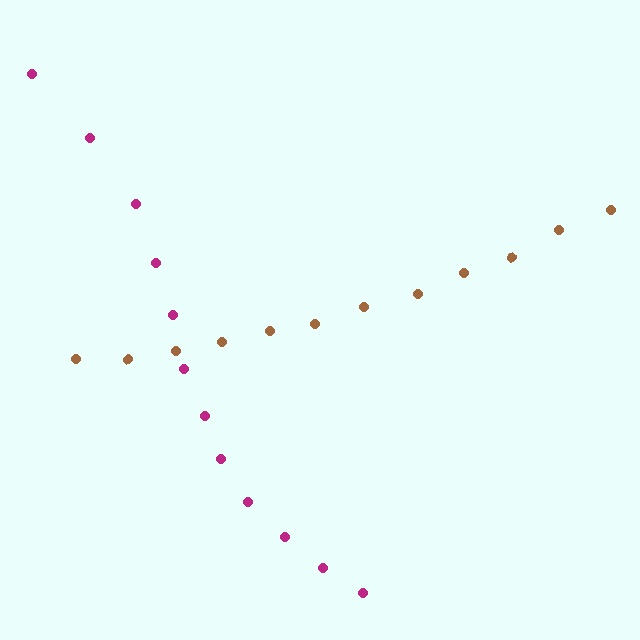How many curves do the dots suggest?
There are 2 distinct paths.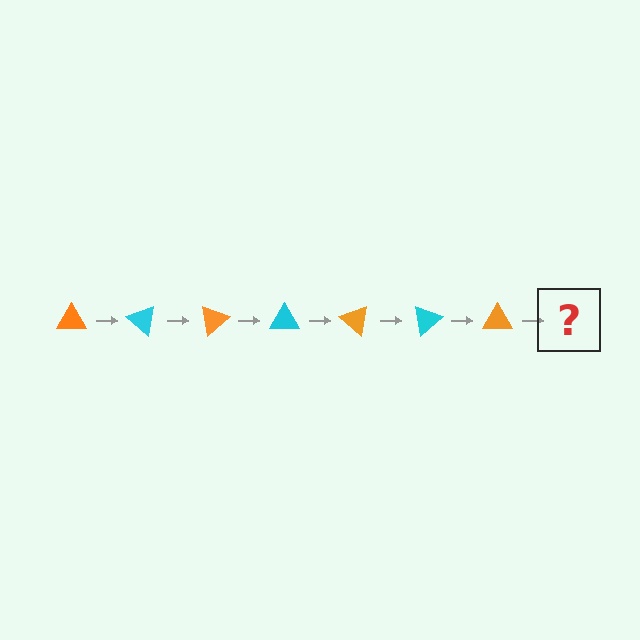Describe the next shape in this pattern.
It should be a cyan triangle, rotated 280 degrees from the start.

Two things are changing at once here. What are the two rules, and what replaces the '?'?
The two rules are that it rotates 40 degrees each step and the color cycles through orange and cyan. The '?' should be a cyan triangle, rotated 280 degrees from the start.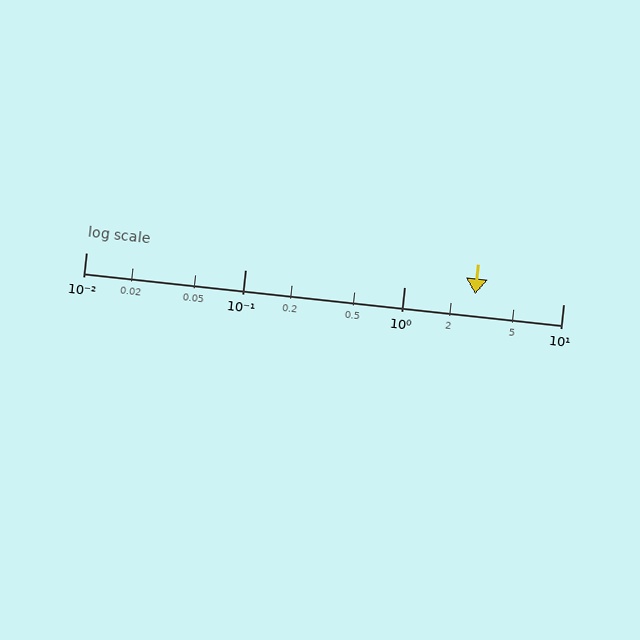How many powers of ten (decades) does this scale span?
The scale spans 3 decades, from 0.01 to 10.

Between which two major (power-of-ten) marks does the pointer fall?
The pointer is between 1 and 10.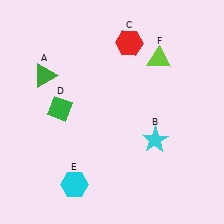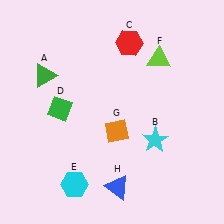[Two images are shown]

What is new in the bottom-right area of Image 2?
An orange diamond (G) was added in the bottom-right area of Image 2.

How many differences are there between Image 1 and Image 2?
There are 2 differences between the two images.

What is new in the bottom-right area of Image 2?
A blue triangle (H) was added in the bottom-right area of Image 2.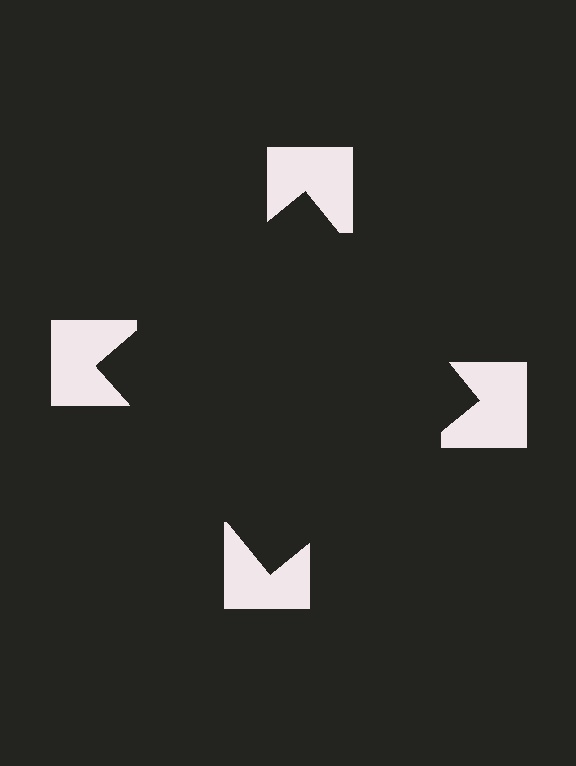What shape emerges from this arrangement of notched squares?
An illusory square — its edges are inferred from the aligned wedge cuts in the notched squares, not physically drawn.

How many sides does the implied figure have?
4 sides.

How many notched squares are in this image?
There are 4 — one at each vertex of the illusory square.